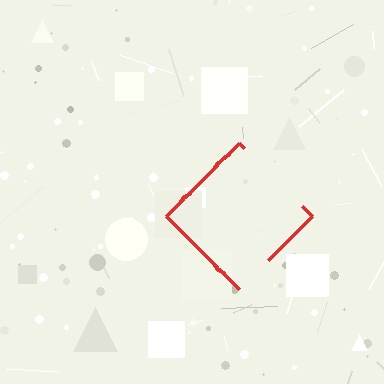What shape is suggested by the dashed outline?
The dashed outline suggests a diamond.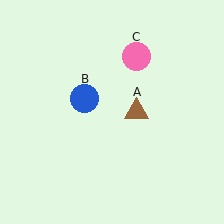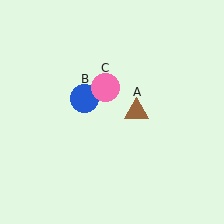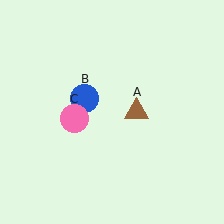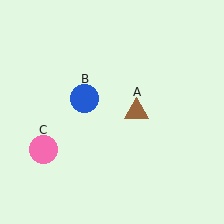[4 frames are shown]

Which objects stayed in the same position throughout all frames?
Brown triangle (object A) and blue circle (object B) remained stationary.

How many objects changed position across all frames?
1 object changed position: pink circle (object C).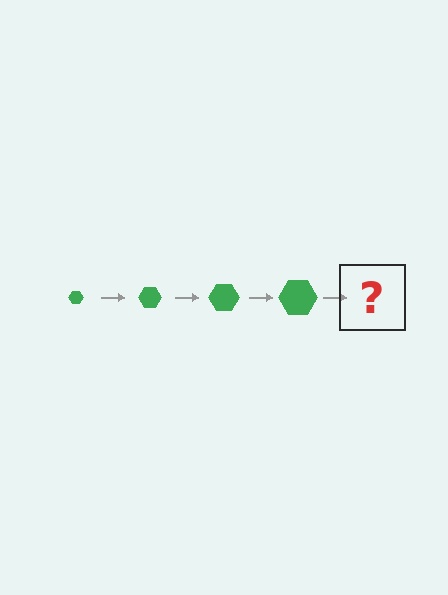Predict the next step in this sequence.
The next step is a green hexagon, larger than the previous one.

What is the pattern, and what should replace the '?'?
The pattern is that the hexagon gets progressively larger each step. The '?' should be a green hexagon, larger than the previous one.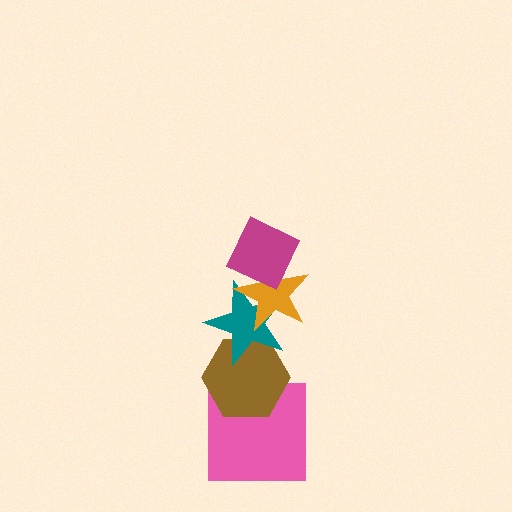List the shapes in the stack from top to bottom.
From top to bottom: the magenta diamond, the orange star, the teal star, the brown hexagon, the pink square.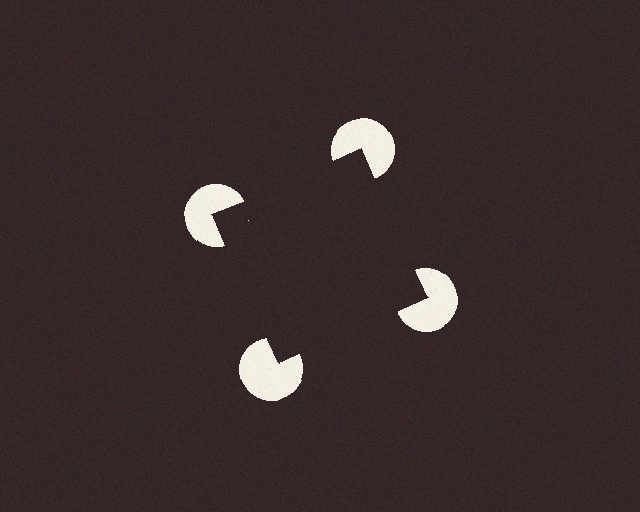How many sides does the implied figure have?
4 sides.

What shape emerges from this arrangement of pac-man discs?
An illusory square — its edges are inferred from the aligned wedge cuts in the pac-man discs, not physically drawn.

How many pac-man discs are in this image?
There are 4 — one at each vertex of the illusory square.